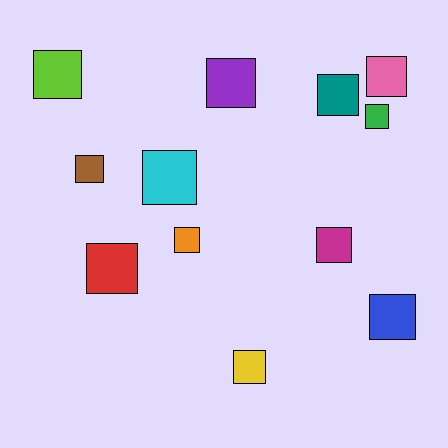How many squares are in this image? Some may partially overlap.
There are 12 squares.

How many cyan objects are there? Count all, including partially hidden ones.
There is 1 cyan object.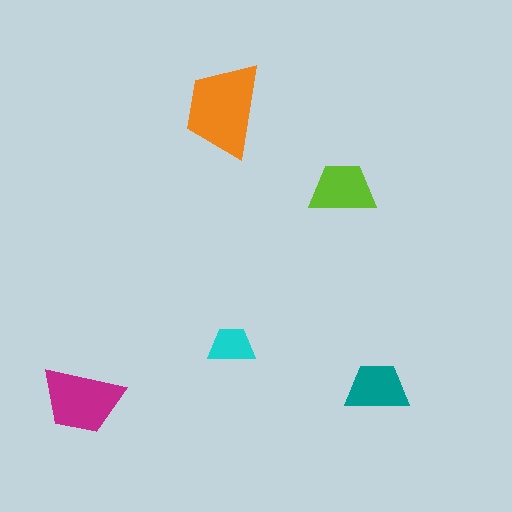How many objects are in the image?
There are 5 objects in the image.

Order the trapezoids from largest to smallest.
the orange one, the magenta one, the lime one, the teal one, the cyan one.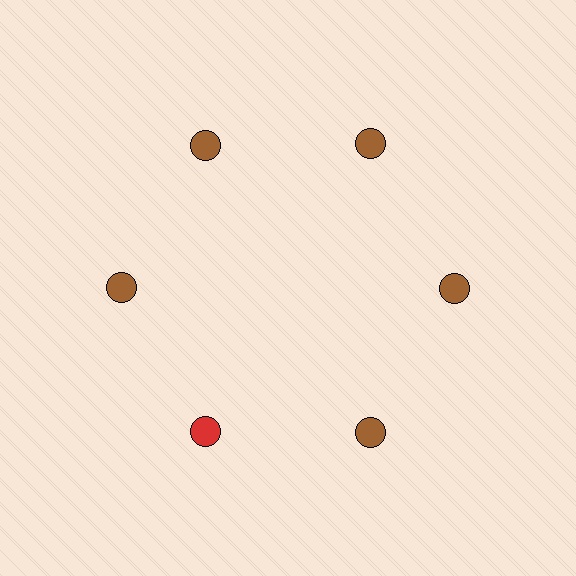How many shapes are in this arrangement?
There are 6 shapes arranged in a ring pattern.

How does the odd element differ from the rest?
It has a different color: red instead of brown.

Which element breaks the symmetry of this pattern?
The red circle at roughly the 7 o'clock position breaks the symmetry. All other shapes are brown circles.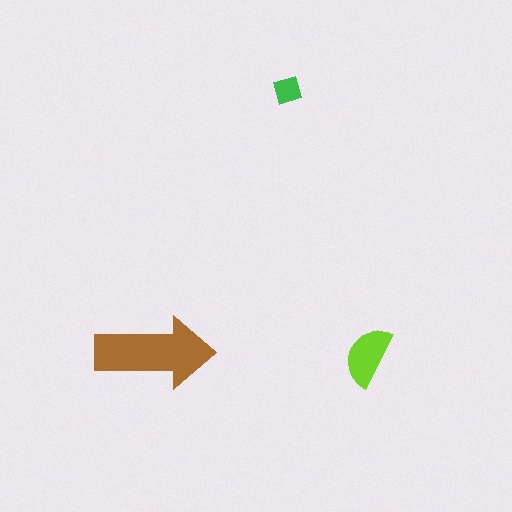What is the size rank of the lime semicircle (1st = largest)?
2nd.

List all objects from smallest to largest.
The green diamond, the lime semicircle, the brown arrow.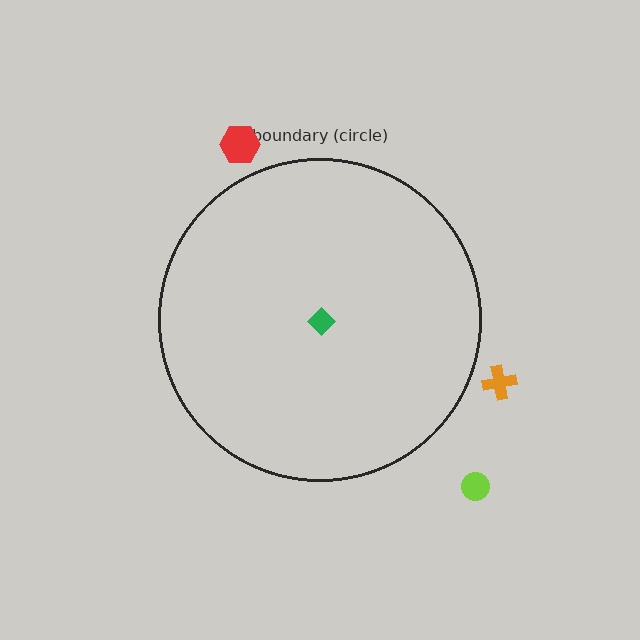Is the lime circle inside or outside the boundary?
Outside.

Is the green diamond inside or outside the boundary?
Inside.